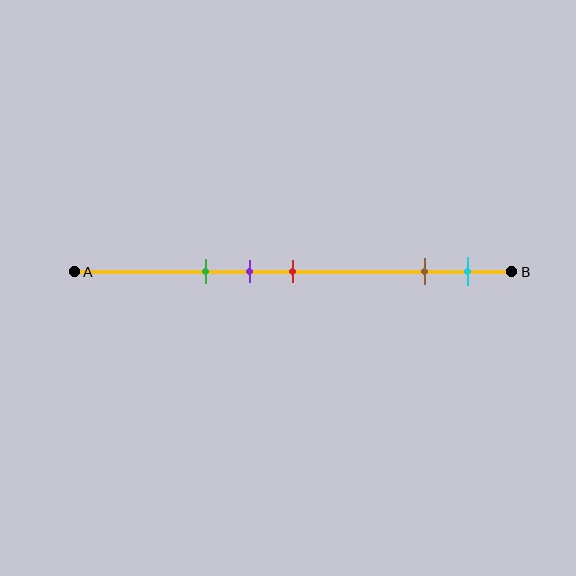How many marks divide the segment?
There are 5 marks dividing the segment.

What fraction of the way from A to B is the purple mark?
The purple mark is approximately 40% (0.4) of the way from A to B.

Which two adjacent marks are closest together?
The purple and red marks are the closest adjacent pair.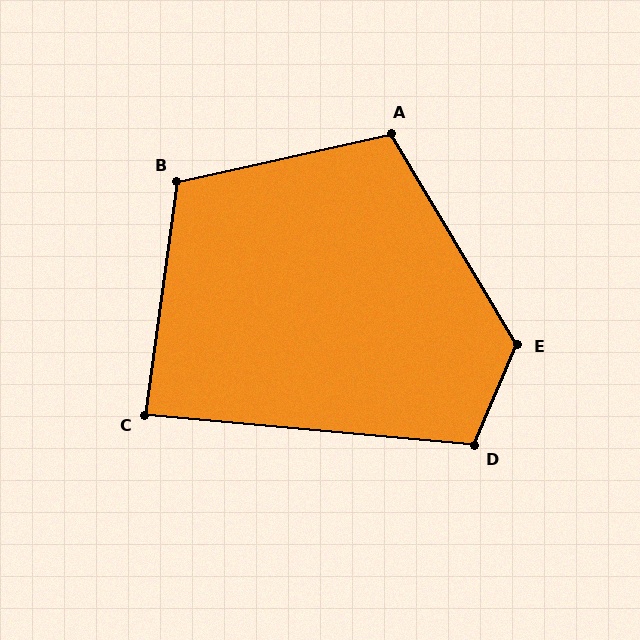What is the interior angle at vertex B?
Approximately 110 degrees (obtuse).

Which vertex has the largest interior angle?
E, at approximately 126 degrees.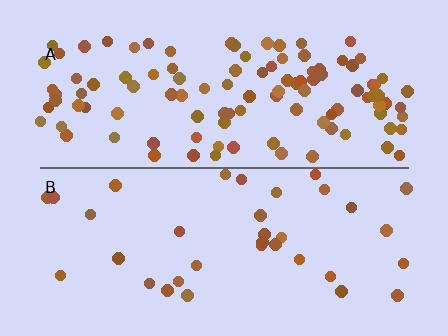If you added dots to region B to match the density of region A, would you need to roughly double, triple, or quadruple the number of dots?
Approximately triple.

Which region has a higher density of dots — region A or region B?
A (the top).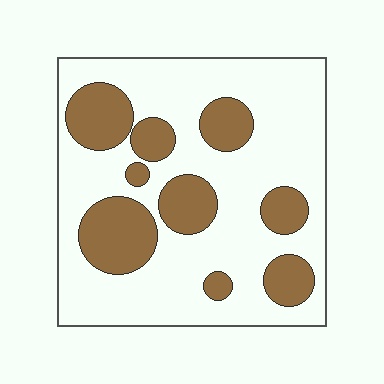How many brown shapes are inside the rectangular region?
9.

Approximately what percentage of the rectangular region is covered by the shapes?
Approximately 30%.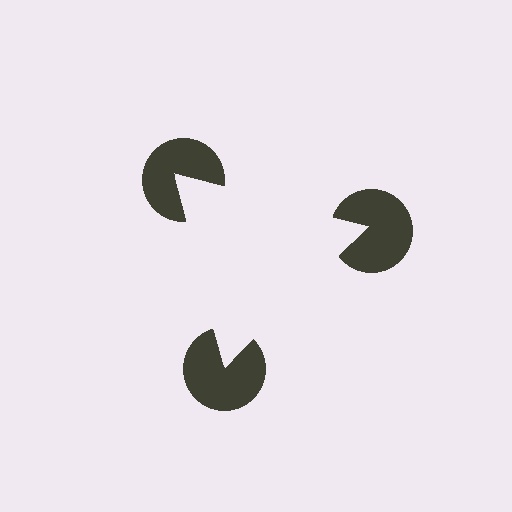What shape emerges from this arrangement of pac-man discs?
An illusory triangle — its edges are inferred from the aligned wedge cuts in the pac-man discs, not physically drawn.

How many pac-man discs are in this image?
There are 3 — one at each vertex of the illusory triangle.